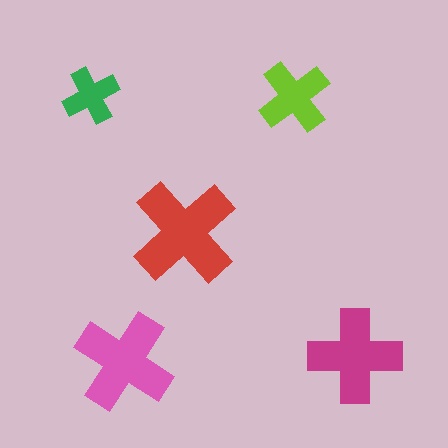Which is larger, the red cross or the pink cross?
The red one.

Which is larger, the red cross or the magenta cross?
The red one.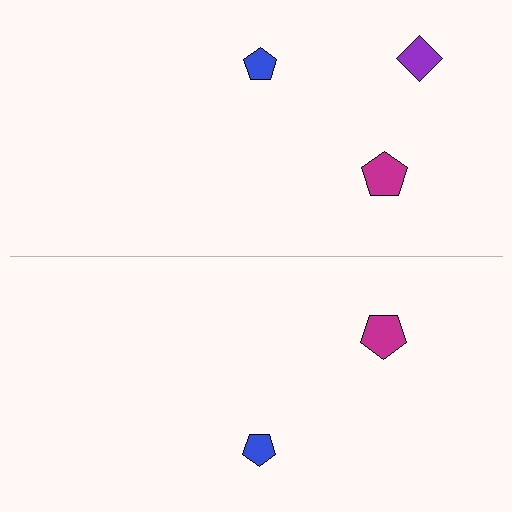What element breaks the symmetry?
A purple diamond is missing from the bottom side.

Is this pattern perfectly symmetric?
No, the pattern is not perfectly symmetric. A purple diamond is missing from the bottom side.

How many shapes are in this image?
There are 5 shapes in this image.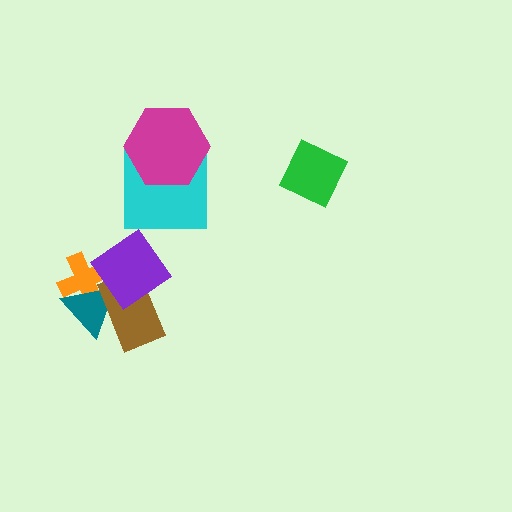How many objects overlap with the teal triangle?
2 objects overlap with the teal triangle.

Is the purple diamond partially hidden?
No, no other shape covers it.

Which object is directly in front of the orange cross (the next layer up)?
The teal triangle is directly in front of the orange cross.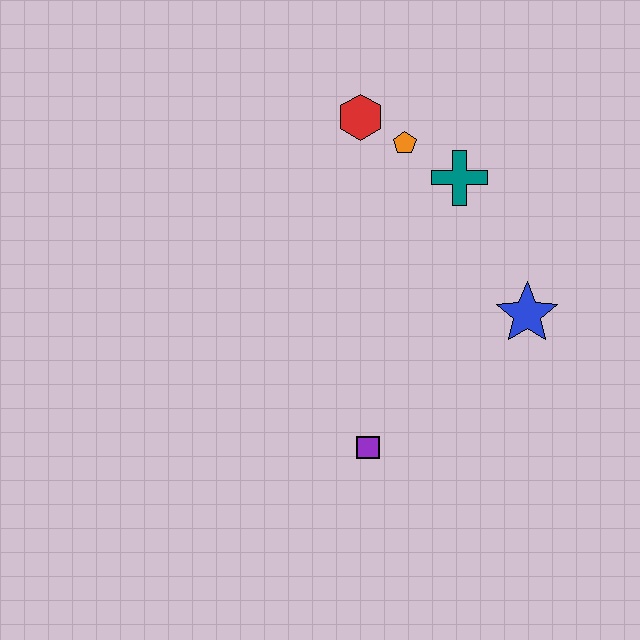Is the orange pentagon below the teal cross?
No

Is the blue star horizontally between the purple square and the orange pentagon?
No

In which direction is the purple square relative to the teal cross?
The purple square is below the teal cross.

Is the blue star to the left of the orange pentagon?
No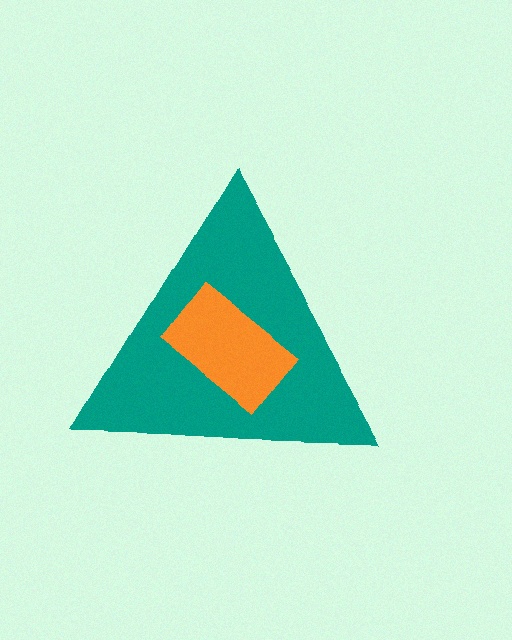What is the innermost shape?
The orange rectangle.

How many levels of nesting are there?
2.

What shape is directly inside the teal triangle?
The orange rectangle.